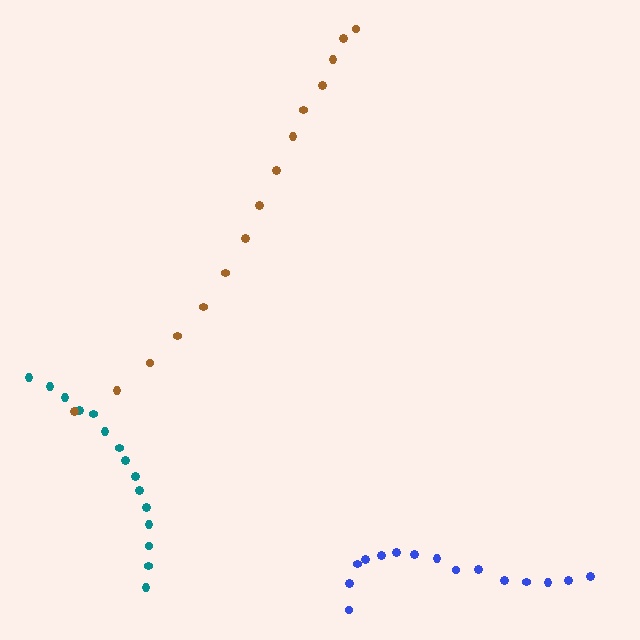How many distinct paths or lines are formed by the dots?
There are 3 distinct paths.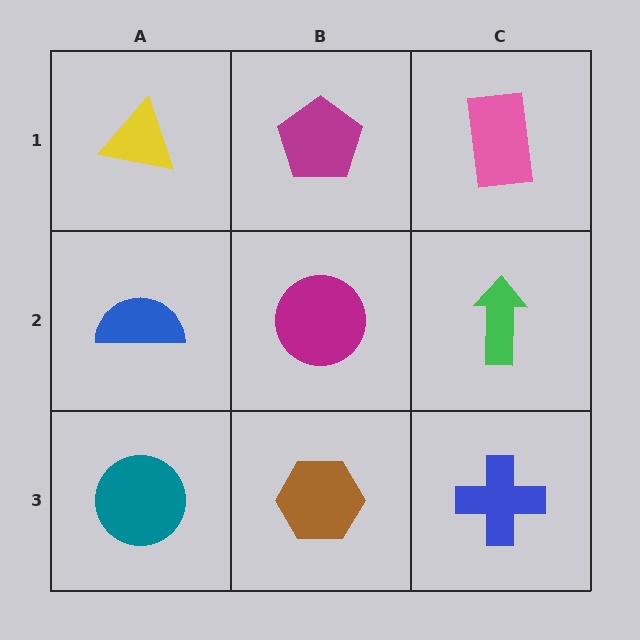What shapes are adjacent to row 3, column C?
A green arrow (row 2, column C), a brown hexagon (row 3, column B).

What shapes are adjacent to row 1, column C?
A green arrow (row 2, column C), a magenta pentagon (row 1, column B).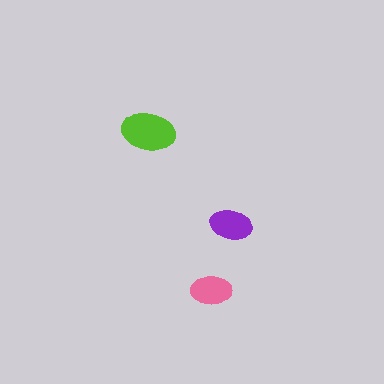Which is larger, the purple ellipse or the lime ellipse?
The lime one.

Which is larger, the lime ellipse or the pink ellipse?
The lime one.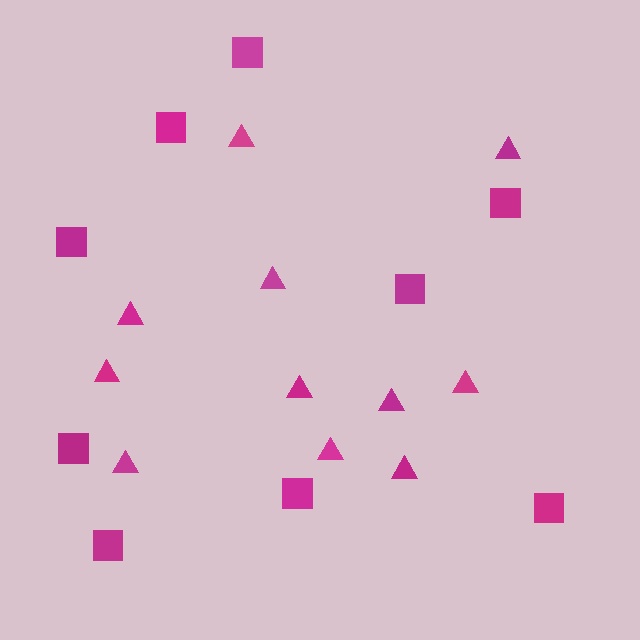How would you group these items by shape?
There are 2 groups: one group of triangles (11) and one group of squares (9).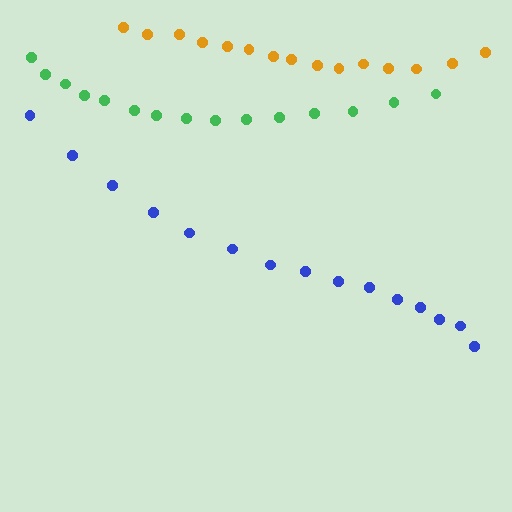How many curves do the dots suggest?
There are 3 distinct paths.